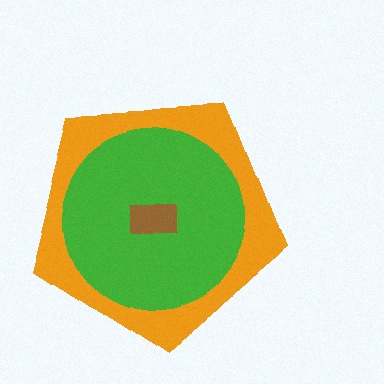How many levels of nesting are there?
3.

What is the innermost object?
The brown rectangle.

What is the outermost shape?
The orange pentagon.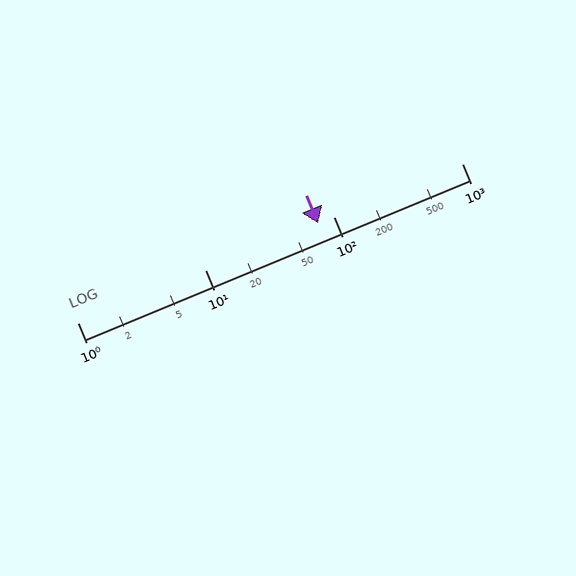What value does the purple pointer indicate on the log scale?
The pointer indicates approximately 76.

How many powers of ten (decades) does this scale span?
The scale spans 3 decades, from 1 to 1000.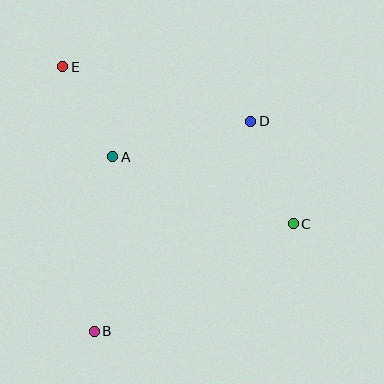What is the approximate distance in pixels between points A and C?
The distance between A and C is approximately 193 pixels.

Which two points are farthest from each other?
Points C and E are farthest from each other.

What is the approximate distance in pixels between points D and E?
The distance between D and E is approximately 196 pixels.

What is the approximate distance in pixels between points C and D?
The distance between C and D is approximately 111 pixels.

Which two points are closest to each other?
Points A and E are closest to each other.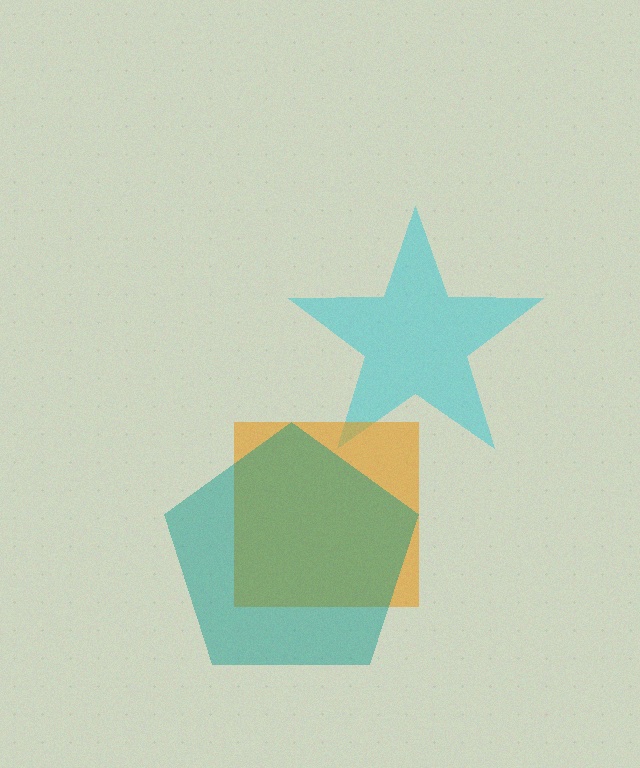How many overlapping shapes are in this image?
There are 3 overlapping shapes in the image.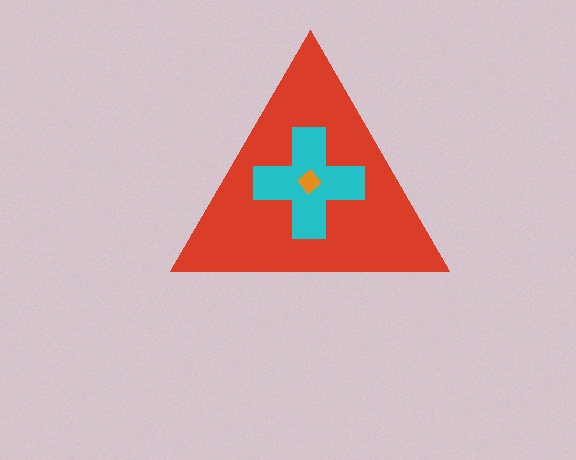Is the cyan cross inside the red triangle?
Yes.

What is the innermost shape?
The orange diamond.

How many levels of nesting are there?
3.